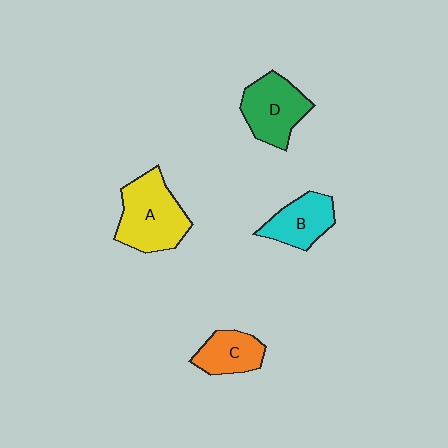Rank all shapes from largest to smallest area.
From largest to smallest: A (yellow), D (green), B (cyan), C (orange).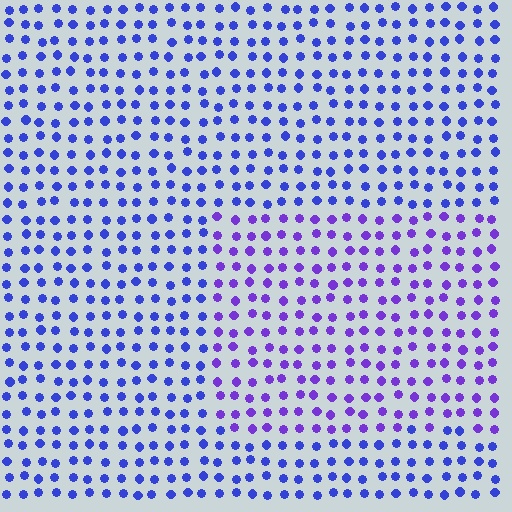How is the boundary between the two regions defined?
The boundary is defined purely by a slight shift in hue (about 31 degrees). Spacing, size, and orientation are identical on both sides.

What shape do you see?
I see a rectangle.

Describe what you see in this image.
The image is filled with small blue elements in a uniform arrangement. A rectangle-shaped region is visible where the elements are tinted to a slightly different hue, forming a subtle color boundary.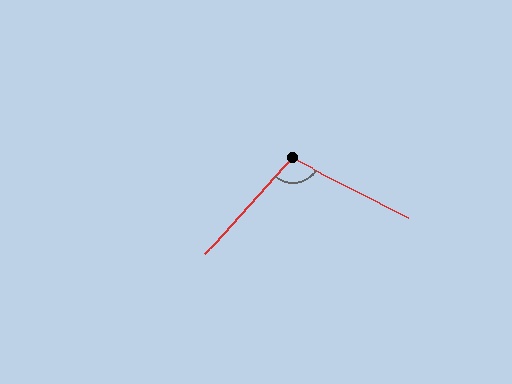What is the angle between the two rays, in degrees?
Approximately 105 degrees.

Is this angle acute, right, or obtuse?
It is obtuse.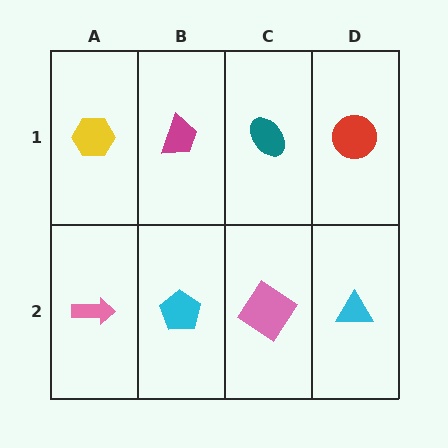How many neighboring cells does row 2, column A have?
2.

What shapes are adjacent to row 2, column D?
A red circle (row 1, column D), a pink diamond (row 2, column C).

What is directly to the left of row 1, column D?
A teal ellipse.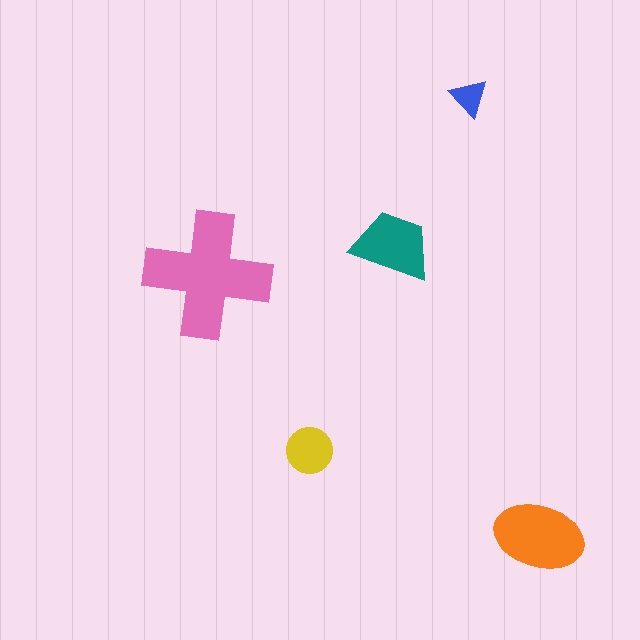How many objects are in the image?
There are 5 objects in the image.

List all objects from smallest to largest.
The blue triangle, the yellow circle, the teal trapezoid, the orange ellipse, the pink cross.